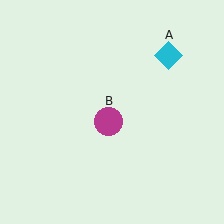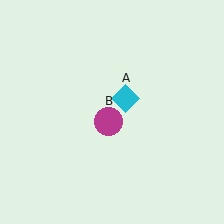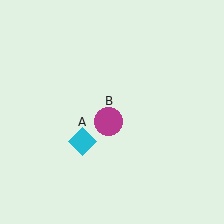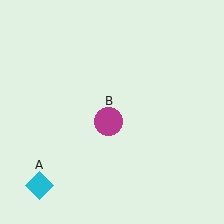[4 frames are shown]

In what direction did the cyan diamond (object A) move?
The cyan diamond (object A) moved down and to the left.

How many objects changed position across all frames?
1 object changed position: cyan diamond (object A).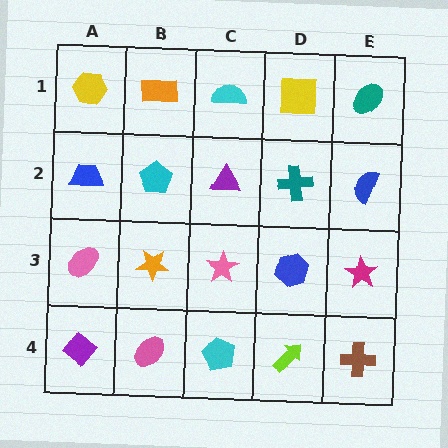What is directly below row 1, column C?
A purple triangle.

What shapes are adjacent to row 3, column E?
A blue semicircle (row 2, column E), a brown cross (row 4, column E), a blue hexagon (row 3, column D).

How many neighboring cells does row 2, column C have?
4.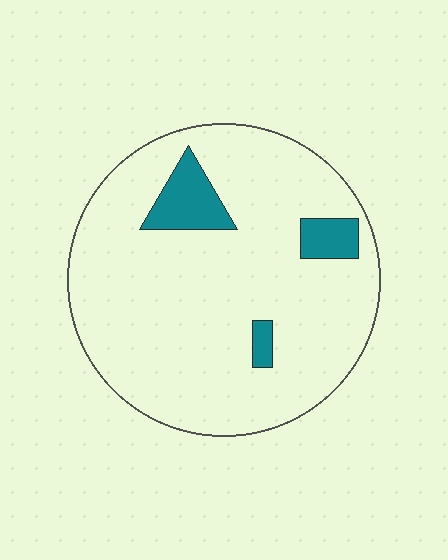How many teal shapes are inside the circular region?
3.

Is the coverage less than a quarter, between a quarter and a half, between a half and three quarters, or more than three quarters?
Less than a quarter.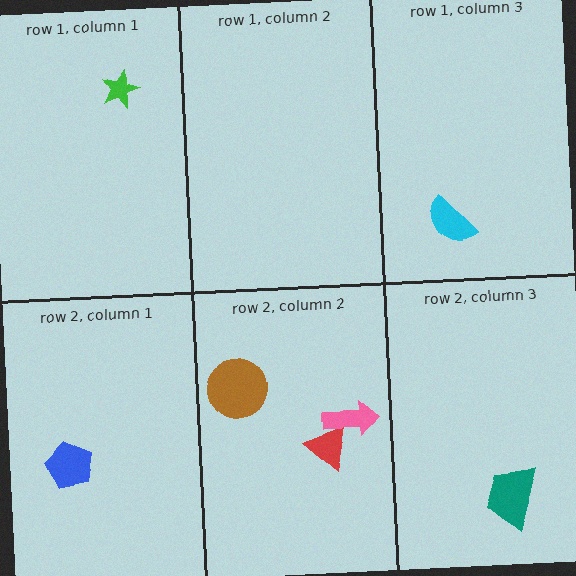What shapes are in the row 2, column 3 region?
The teal trapezoid.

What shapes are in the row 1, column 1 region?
The green star.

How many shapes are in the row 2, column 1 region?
1.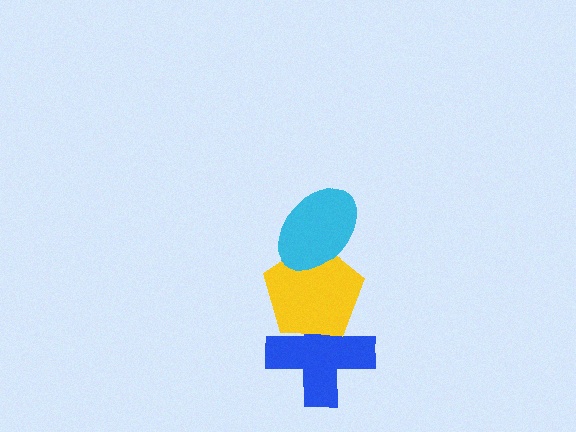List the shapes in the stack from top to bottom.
From top to bottom: the cyan ellipse, the yellow pentagon, the blue cross.